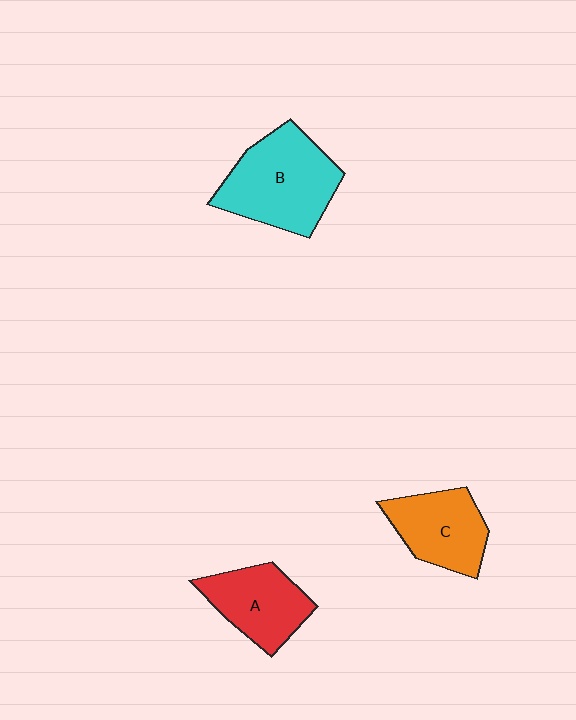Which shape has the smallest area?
Shape A (red).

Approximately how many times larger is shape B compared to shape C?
Approximately 1.4 times.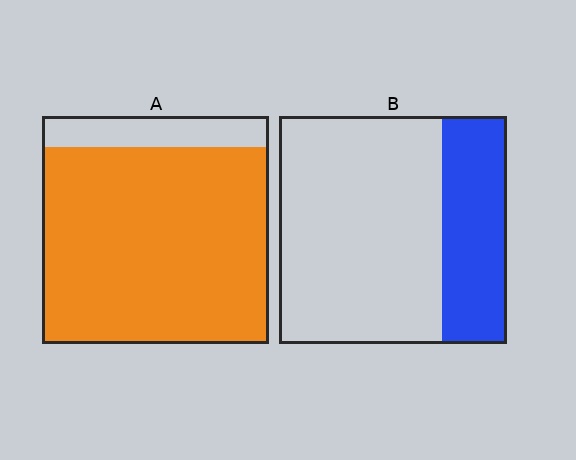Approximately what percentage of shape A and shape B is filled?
A is approximately 85% and B is approximately 30%.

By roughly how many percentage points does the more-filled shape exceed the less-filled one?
By roughly 60 percentage points (A over B).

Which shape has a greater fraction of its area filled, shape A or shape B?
Shape A.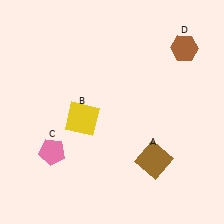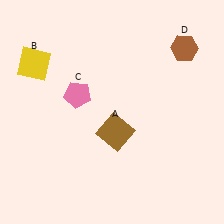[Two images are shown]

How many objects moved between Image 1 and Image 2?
3 objects moved between the two images.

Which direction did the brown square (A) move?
The brown square (A) moved left.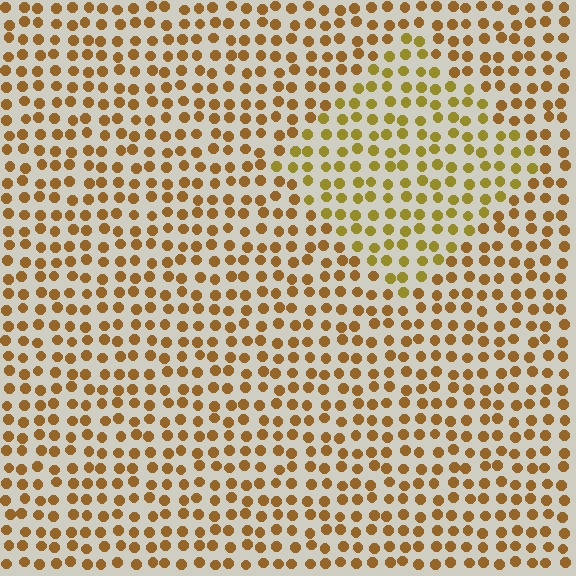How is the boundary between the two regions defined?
The boundary is defined purely by a slight shift in hue (about 22 degrees). Spacing, size, and orientation are identical on both sides.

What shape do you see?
I see a diamond.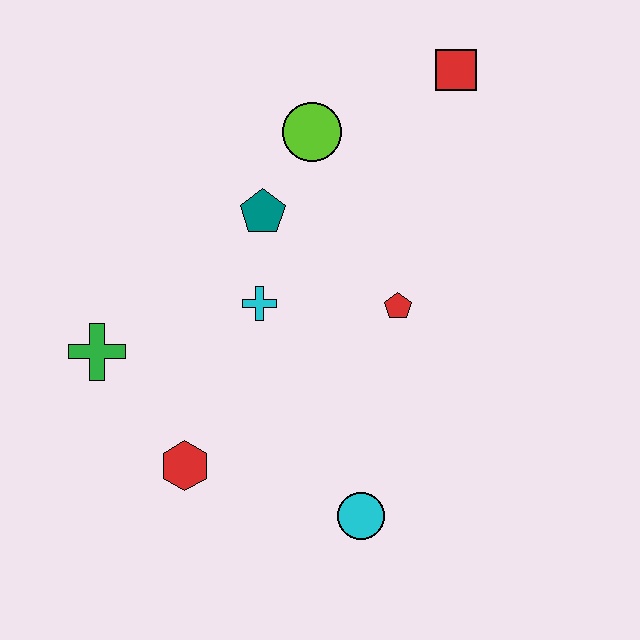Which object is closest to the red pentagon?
The cyan cross is closest to the red pentagon.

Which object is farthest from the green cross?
The red square is farthest from the green cross.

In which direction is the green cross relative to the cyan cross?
The green cross is to the left of the cyan cross.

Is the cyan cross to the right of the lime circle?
No